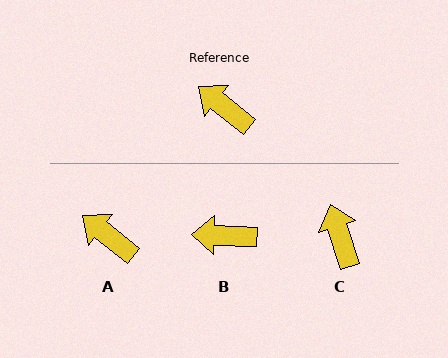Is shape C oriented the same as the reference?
No, it is off by about 34 degrees.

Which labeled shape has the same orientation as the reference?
A.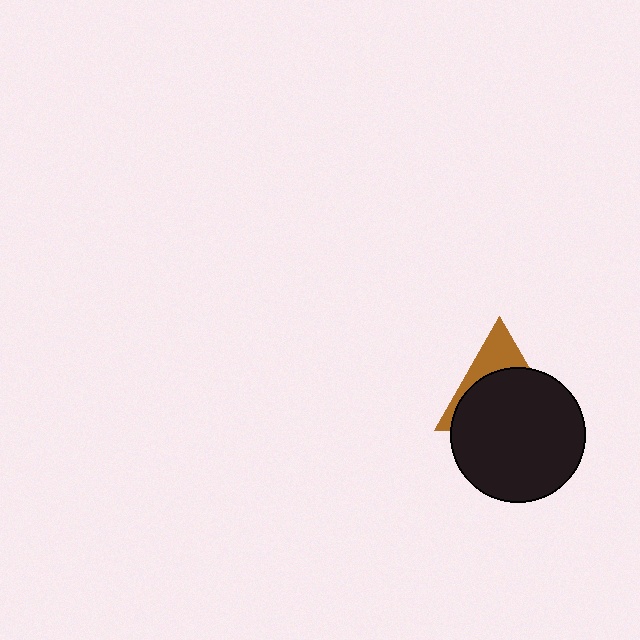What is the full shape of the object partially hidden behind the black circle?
The partially hidden object is a brown triangle.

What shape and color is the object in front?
The object in front is a black circle.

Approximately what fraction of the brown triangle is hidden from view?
Roughly 69% of the brown triangle is hidden behind the black circle.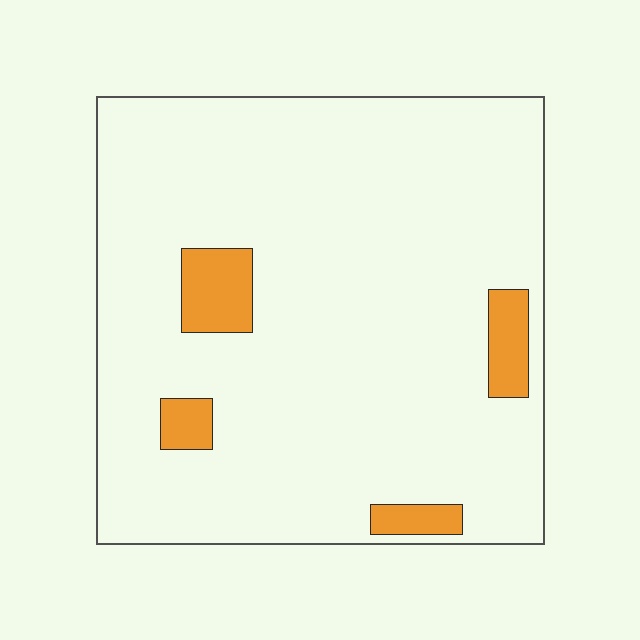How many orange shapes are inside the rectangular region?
4.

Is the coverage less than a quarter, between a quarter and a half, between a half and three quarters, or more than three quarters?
Less than a quarter.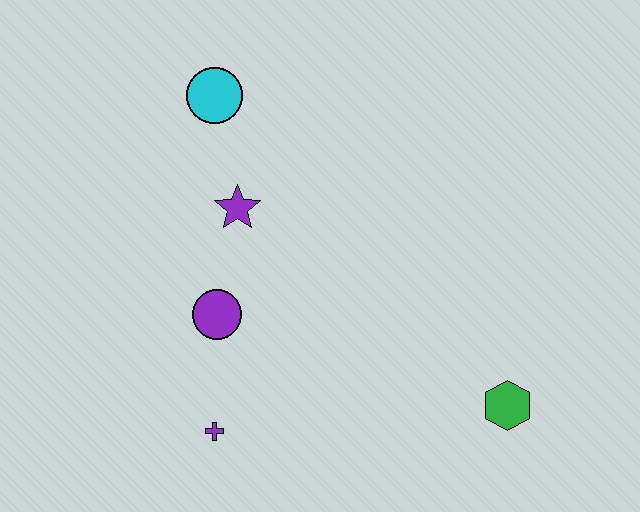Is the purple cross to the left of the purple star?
Yes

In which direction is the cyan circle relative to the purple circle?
The cyan circle is above the purple circle.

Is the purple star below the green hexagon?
No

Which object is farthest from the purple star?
The green hexagon is farthest from the purple star.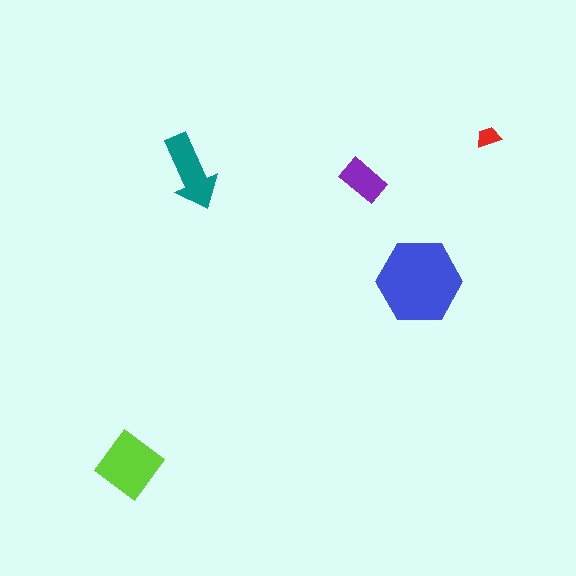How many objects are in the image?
There are 5 objects in the image.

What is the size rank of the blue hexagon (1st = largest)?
1st.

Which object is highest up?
The red trapezoid is topmost.